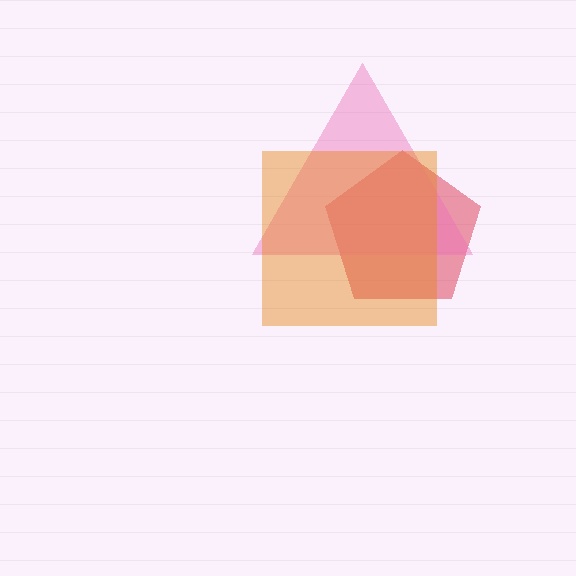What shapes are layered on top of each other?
The layered shapes are: a red pentagon, a pink triangle, an orange square.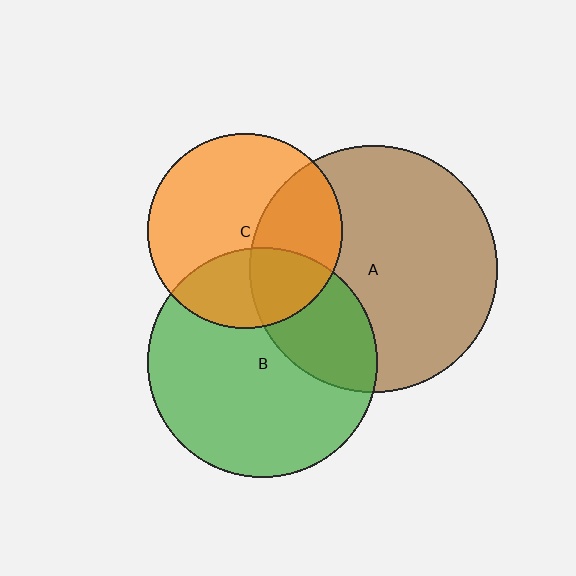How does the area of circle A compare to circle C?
Approximately 1.6 times.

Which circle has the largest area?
Circle A (brown).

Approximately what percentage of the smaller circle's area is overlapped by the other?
Approximately 30%.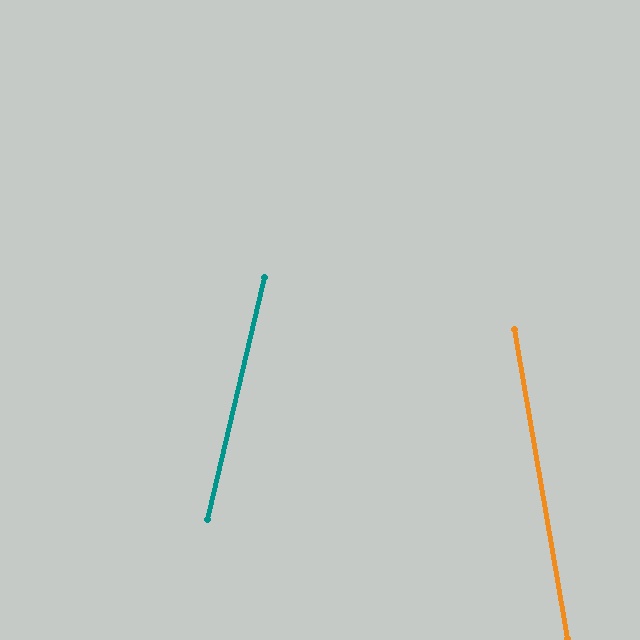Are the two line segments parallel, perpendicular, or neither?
Neither parallel nor perpendicular — they differ by about 23°.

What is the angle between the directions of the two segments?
Approximately 23 degrees.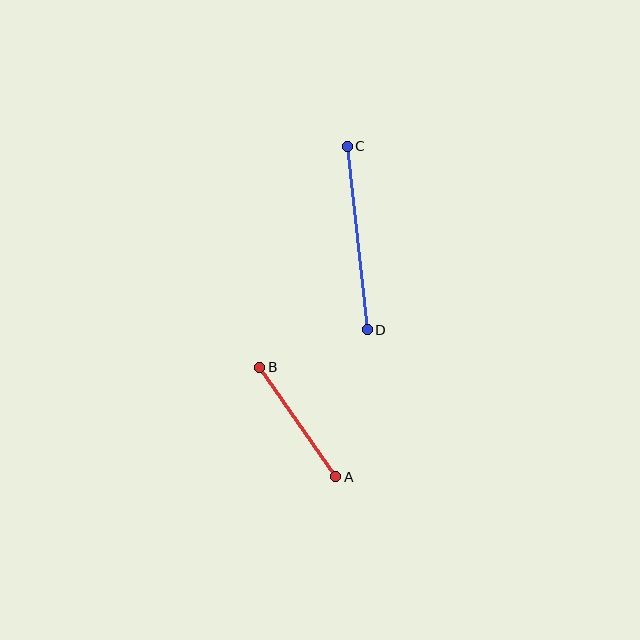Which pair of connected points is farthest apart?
Points C and D are farthest apart.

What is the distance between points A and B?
The distance is approximately 133 pixels.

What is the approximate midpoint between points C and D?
The midpoint is at approximately (357, 238) pixels.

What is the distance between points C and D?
The distance is approximately 184 pixels.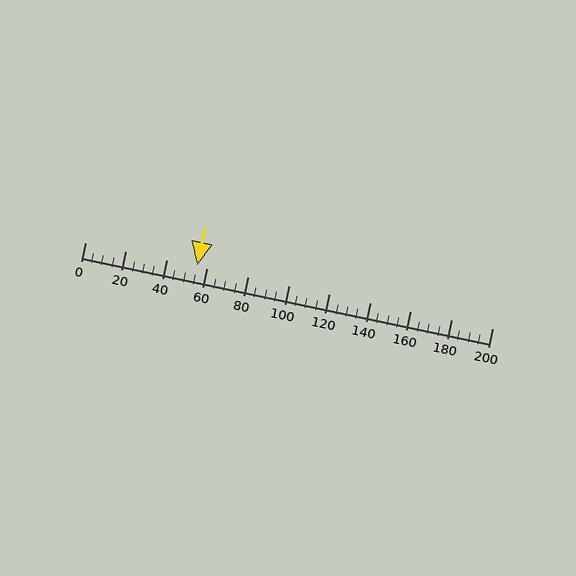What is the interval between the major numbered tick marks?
The major tick marks are spaced 20 units apart.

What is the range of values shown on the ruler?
The ruler shows values from 0 to 200.